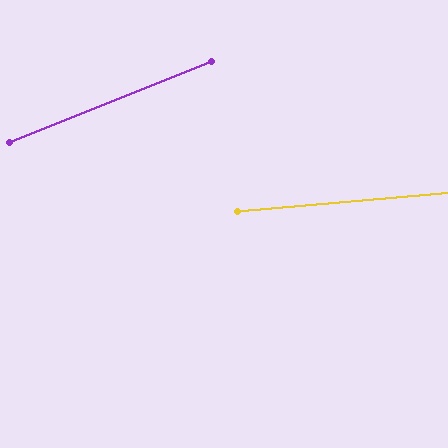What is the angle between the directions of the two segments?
Approximately 17 degrees.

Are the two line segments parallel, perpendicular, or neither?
Neither parallel nor perpendicular — they differ by about 17°.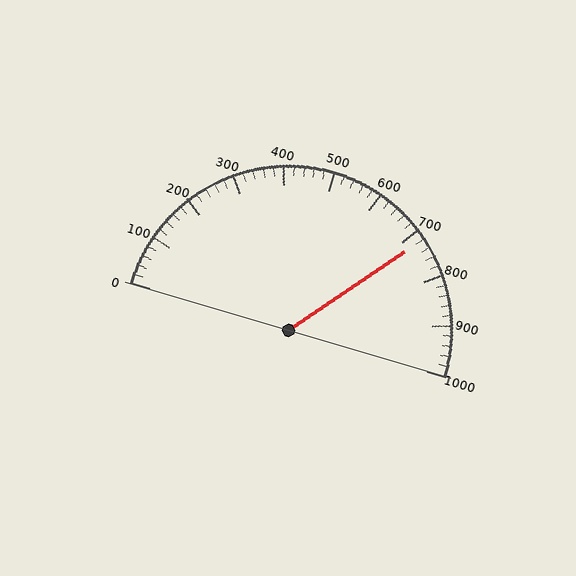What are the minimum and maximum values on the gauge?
The gauge ranges from 0 to 1000.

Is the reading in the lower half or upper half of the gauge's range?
The reading is in the upper half of the range (0 to 1000).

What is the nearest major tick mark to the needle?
The nearest major tick mark is 700.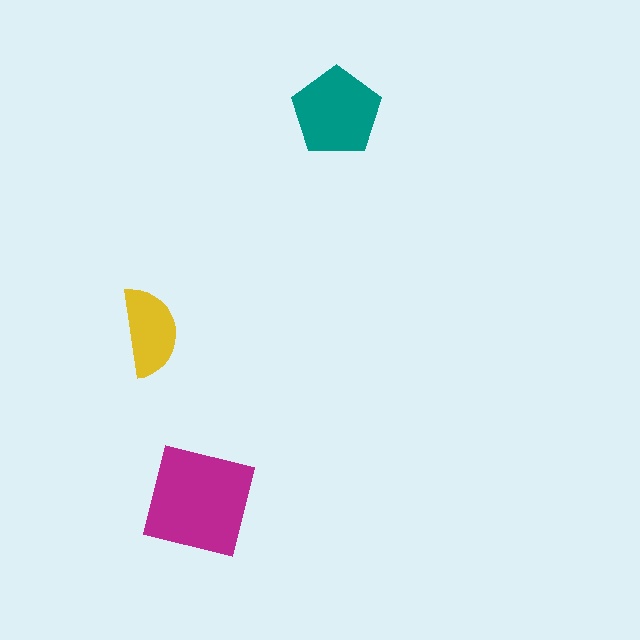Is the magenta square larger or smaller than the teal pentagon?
Larger.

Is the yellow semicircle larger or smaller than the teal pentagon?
Smaller.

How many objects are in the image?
There are 3 objects in the image.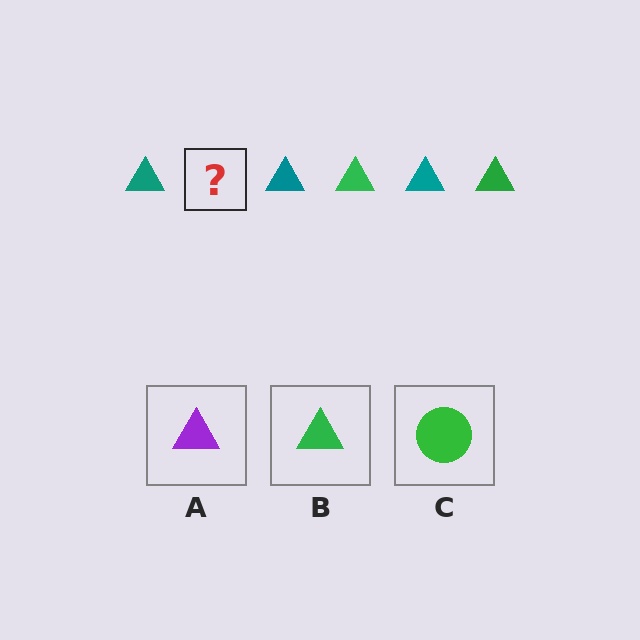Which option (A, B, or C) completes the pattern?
B.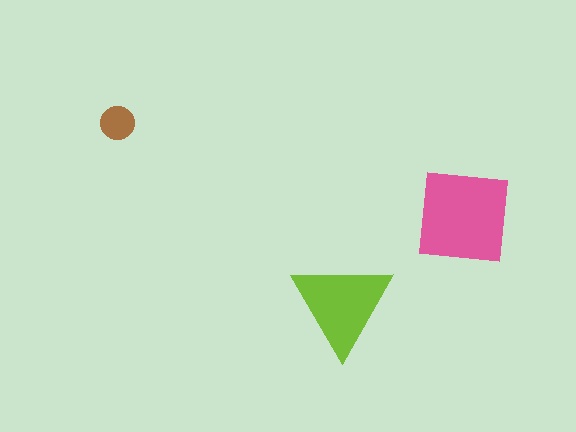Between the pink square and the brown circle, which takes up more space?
The pink square.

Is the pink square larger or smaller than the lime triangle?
Larger.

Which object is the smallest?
The brown circle.